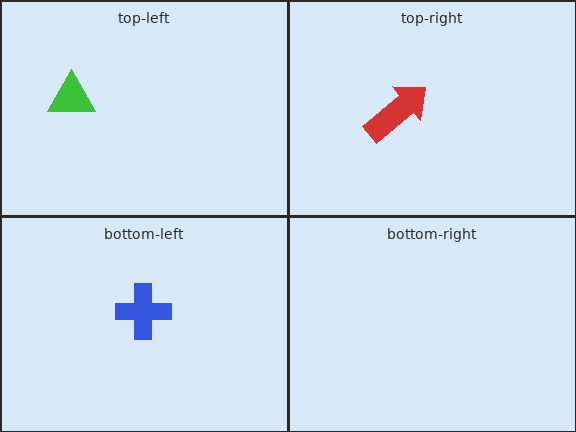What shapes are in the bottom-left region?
The blue cross.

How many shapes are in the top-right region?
1.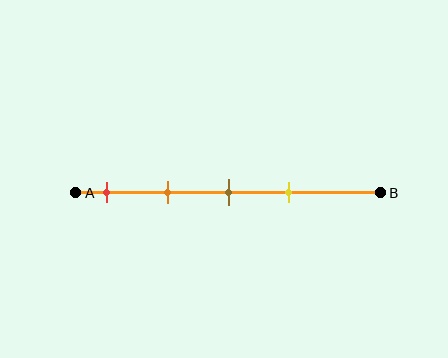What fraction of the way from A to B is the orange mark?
The orange mark is approximately 30% (0.3) of the way from A to B.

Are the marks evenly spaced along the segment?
Yes, the marks are approximately evenly spaced.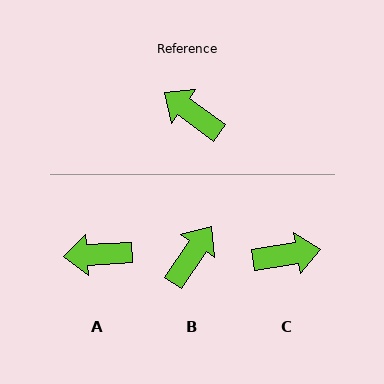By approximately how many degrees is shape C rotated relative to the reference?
Approximately 135 degrees clockwise.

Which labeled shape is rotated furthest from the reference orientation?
C, about 135 degrees away.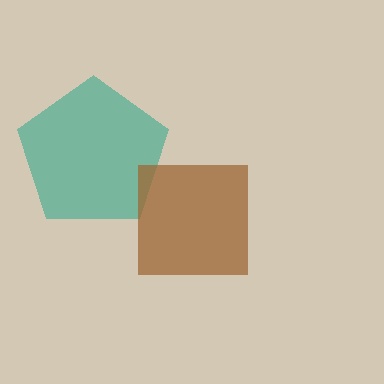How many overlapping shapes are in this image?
There are 2 overlapping shapes in the image.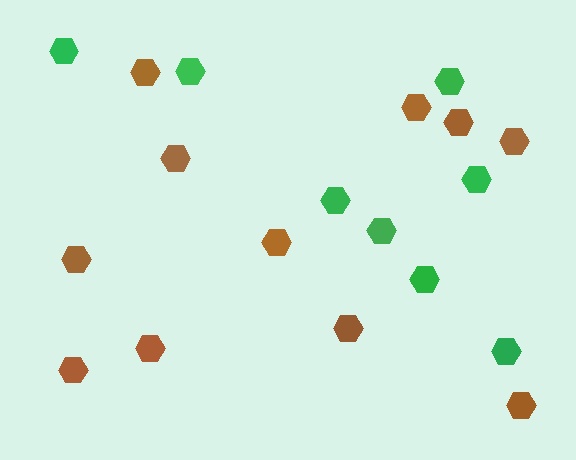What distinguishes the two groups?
There are 2 groups: one group of brown hexagons (11) and one group of green hexagons (8).